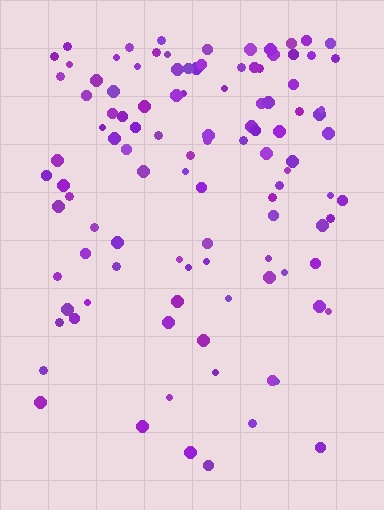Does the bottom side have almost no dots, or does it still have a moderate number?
Still a moderate number, just noticeably fewer than the top.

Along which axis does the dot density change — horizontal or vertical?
Vertical.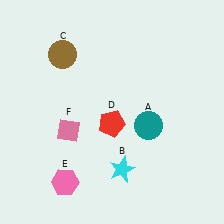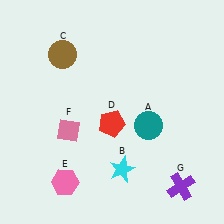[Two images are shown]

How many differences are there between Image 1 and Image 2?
There is 1 difference between the two images.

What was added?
A purple cross (G) was added in Image 2.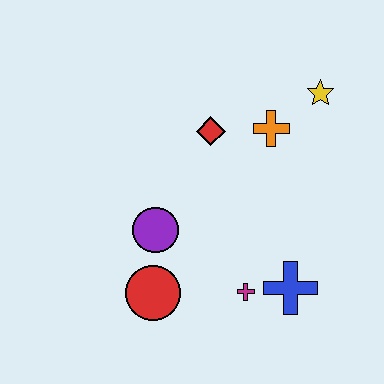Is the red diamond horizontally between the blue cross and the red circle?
Yes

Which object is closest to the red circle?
The purple circle is closest to the red circle.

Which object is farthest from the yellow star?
The red circle is farthest from the yellow star.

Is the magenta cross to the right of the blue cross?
No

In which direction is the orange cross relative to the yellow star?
The orange cross is to the left of the yellow star.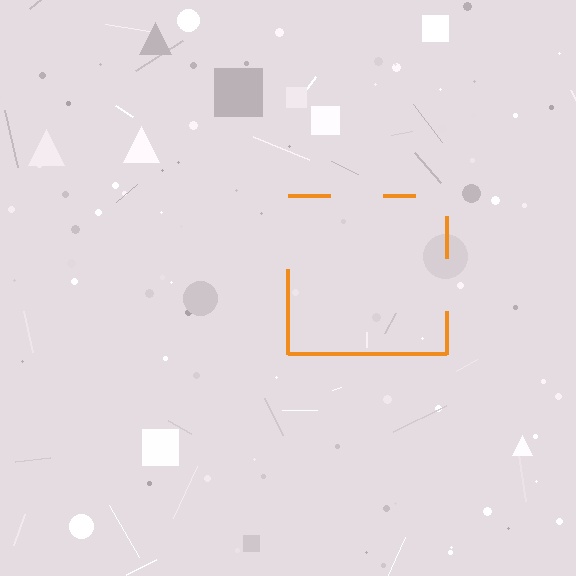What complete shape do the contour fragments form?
The contour fragments form a square.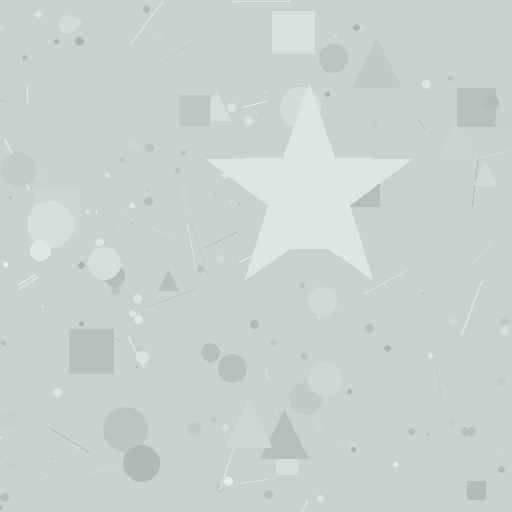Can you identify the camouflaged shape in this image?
The camouflaged shape is a star.